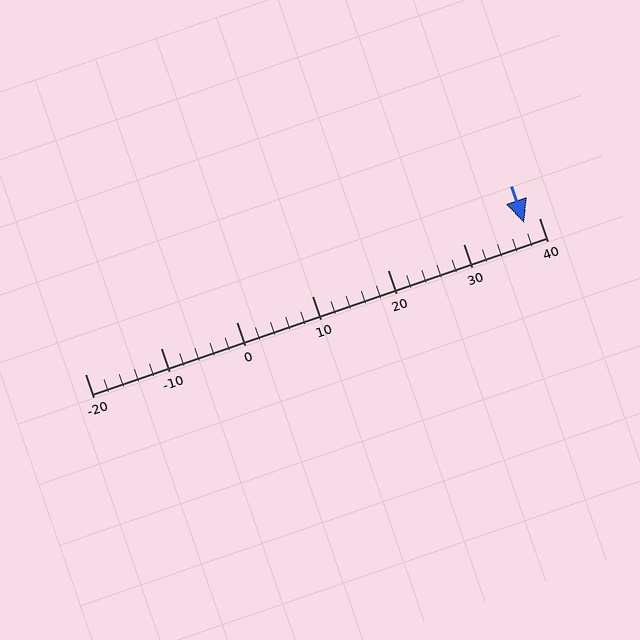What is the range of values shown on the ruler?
The ruler shows values from -20 to 40.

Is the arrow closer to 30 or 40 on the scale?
The arrow is closer to 40.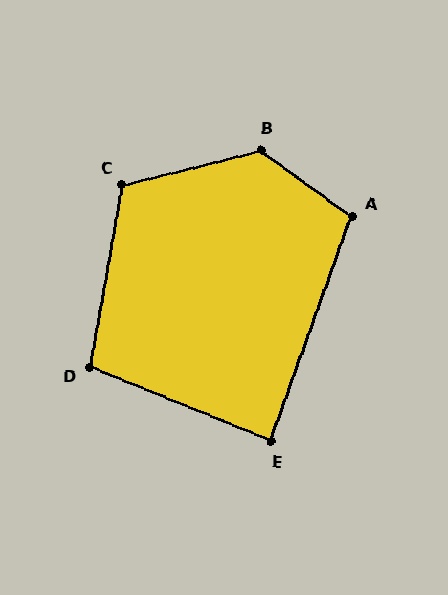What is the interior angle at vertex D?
Approximately 102 degrees (obtuse).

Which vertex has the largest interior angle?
B, at approximately 130 degrees.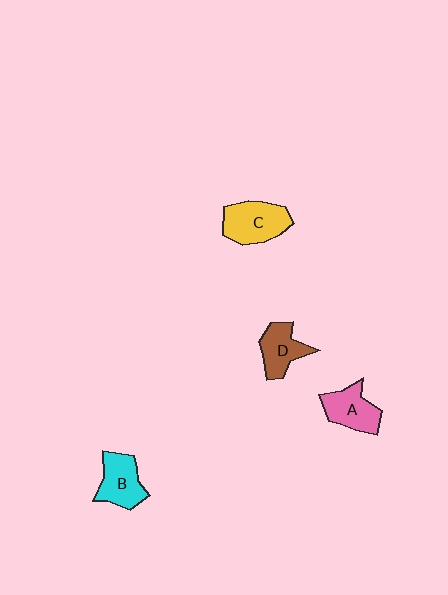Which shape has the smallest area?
Shape D (brown).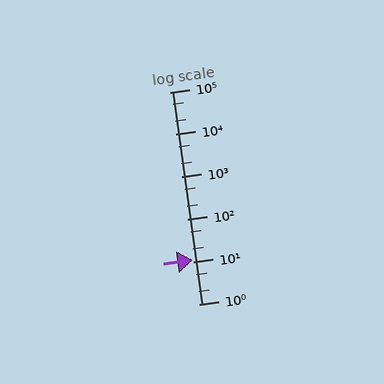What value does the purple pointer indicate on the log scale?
The pointer indicates approximately 11.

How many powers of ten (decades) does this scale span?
The scale spans 5 decades, from 1 to 100000.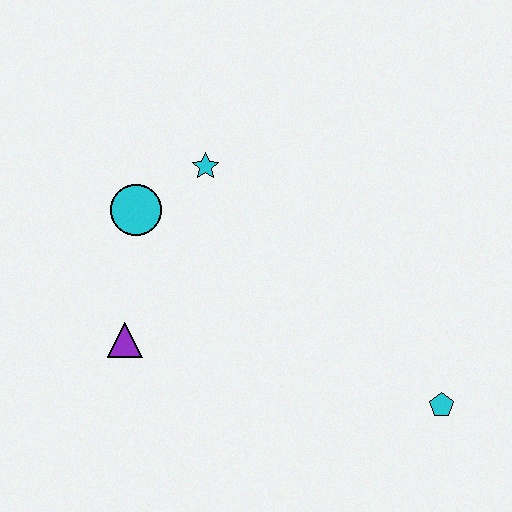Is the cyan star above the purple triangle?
Yes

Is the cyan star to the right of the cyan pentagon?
No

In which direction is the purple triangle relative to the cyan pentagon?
The purple triangle is to the left of the cyan pentagon.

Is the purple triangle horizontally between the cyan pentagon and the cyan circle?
No